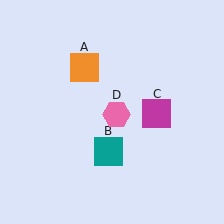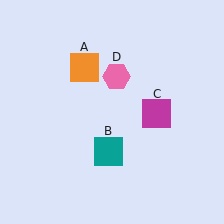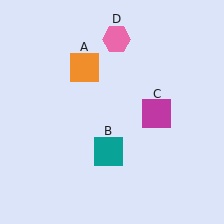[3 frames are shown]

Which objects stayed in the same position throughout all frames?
Orange square (object A) and teal square (object B) and magenta square (object C) remained stationary.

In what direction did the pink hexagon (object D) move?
The pink hexagon (object D) moved up.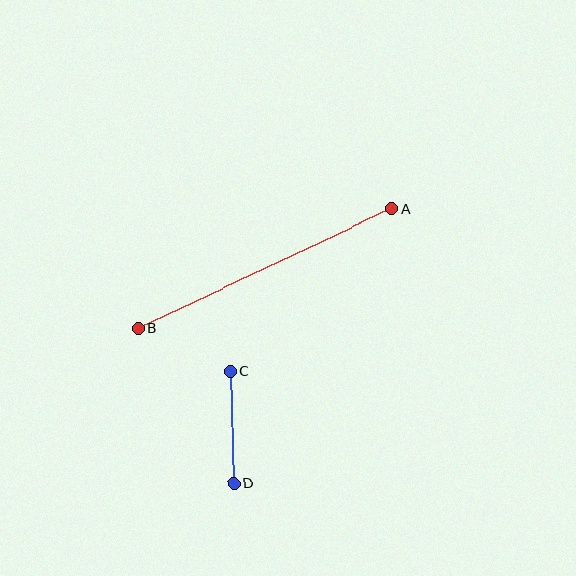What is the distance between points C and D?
The distance is approximately 112 pixels.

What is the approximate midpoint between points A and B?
The midpoint is at approximately (265, 269) pixels.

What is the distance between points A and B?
The distance is approximately 280 pixels.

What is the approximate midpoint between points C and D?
The midpoint is at approximately (232, 428) pixels.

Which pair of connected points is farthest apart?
Points A and B are farthest apart.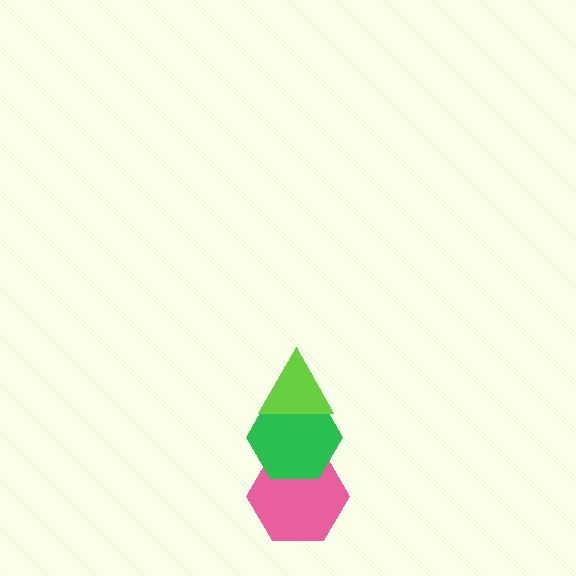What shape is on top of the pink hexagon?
The green hexagon is on top of the pink hexagon.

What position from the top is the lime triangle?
The lime triangle is 1st from the top.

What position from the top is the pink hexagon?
The pink hexagon is 3rd from the top.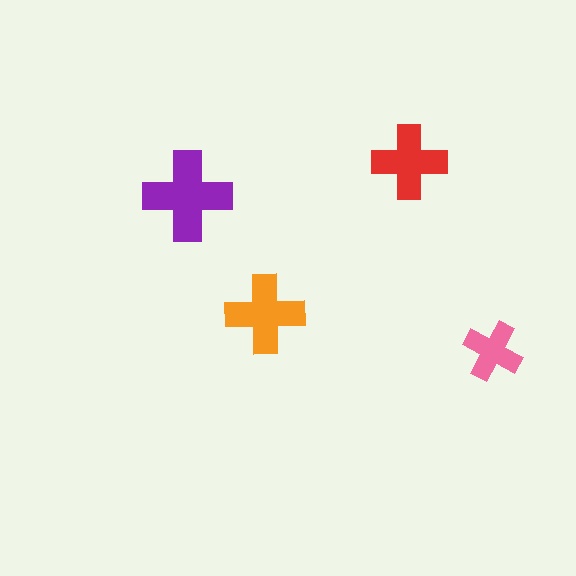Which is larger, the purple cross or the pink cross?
The purple one.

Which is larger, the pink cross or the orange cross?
The orange one.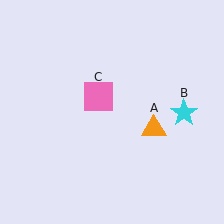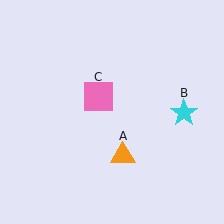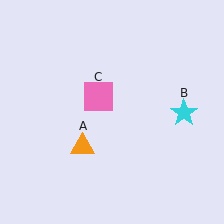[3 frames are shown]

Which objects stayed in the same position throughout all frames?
Cyan star (object B) and pink square (object C) remained stationary.